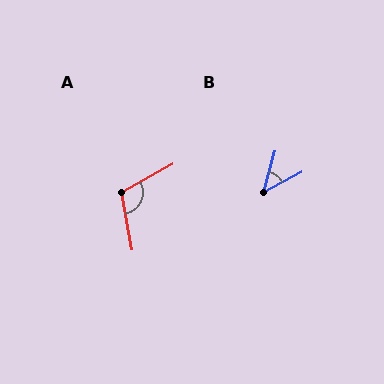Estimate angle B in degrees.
Approximately 47 degrees.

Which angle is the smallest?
B, at approximately 47 degrees.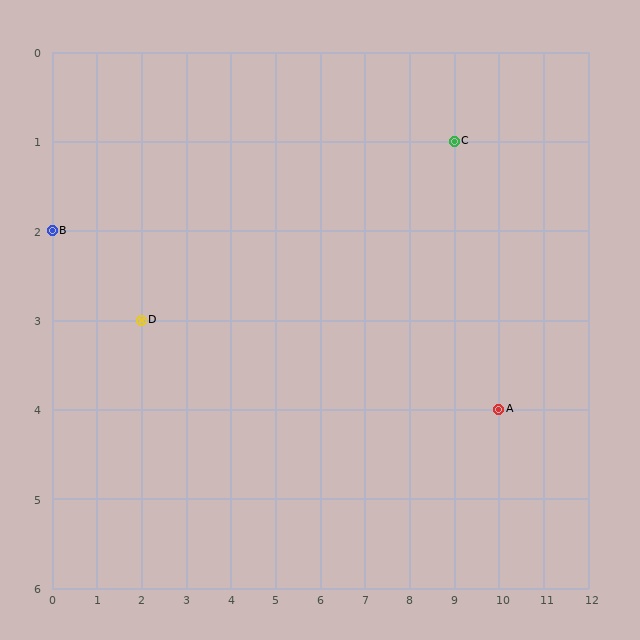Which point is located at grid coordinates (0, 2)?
Point B is at (0, 2).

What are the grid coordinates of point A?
Point A is at grid coordinates (10, 4).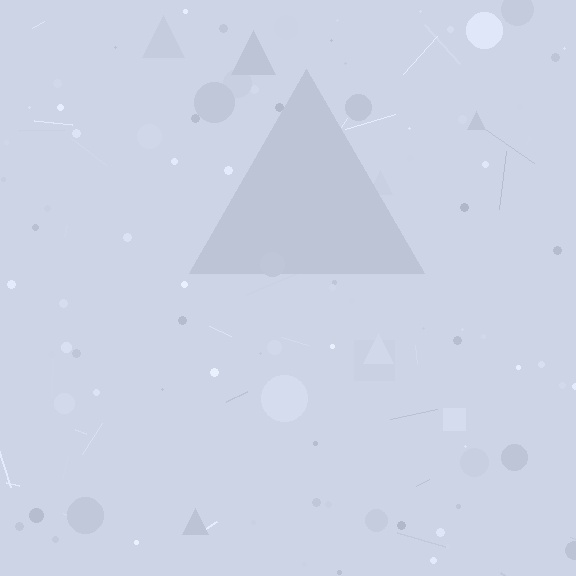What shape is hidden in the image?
A triangle is hidden in the image.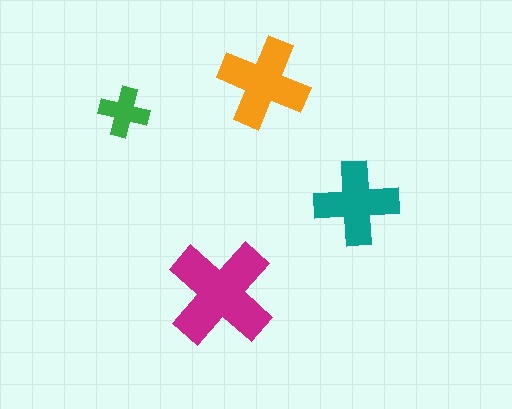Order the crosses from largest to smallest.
the magenta one, the orange one, the teal one, the green one.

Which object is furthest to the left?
The green cross is leftmost.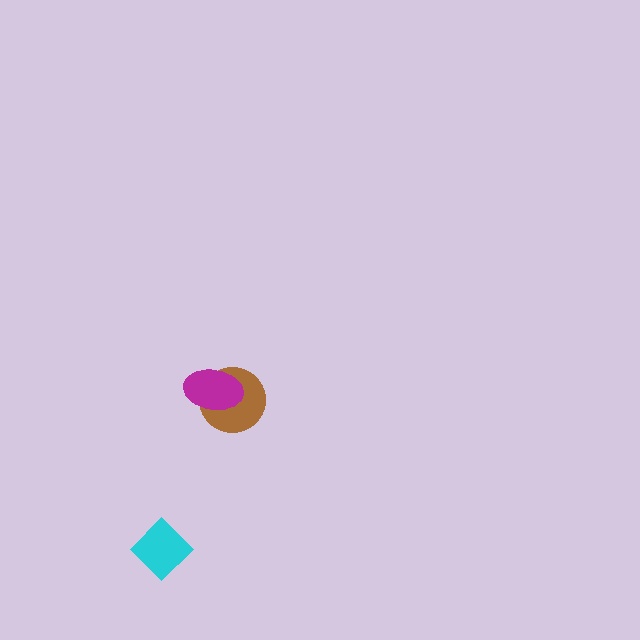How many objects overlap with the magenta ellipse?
1 object overlaps with the magenta ellipse.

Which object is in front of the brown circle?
The magenta ellipse is in front of the brown circle.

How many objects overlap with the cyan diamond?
0 objects overlap with the cyan diamond.